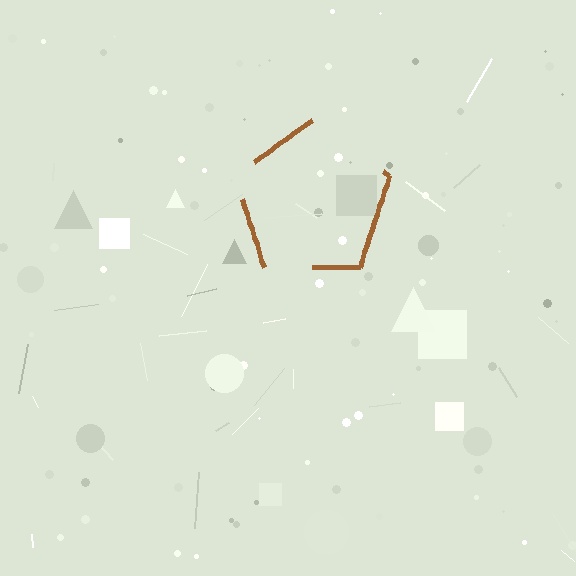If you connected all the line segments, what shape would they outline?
They would outline a pentagon.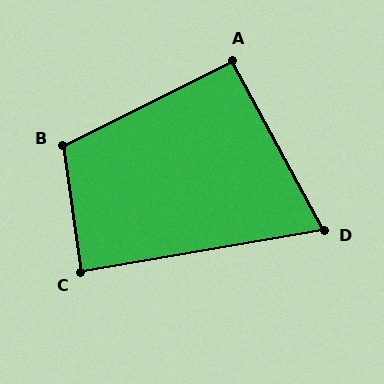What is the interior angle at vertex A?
Approximately 92 degrees (approximately right).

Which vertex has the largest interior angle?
B, at approximately 109 degrees.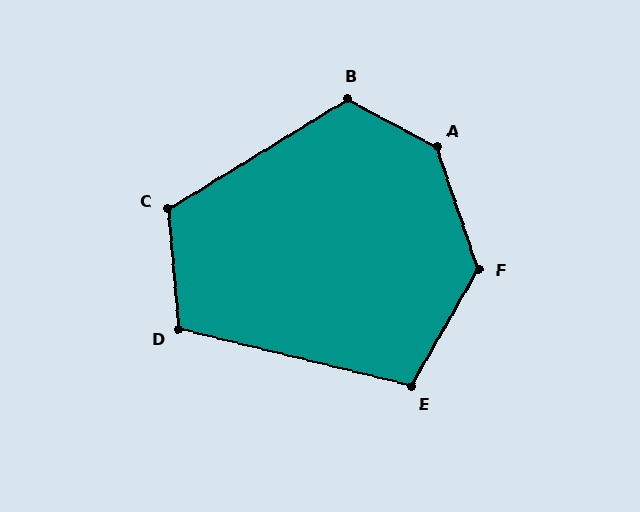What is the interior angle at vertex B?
Approximately 120 degrees (obtuse).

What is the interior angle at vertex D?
Approximately 109 degrees (obtuse).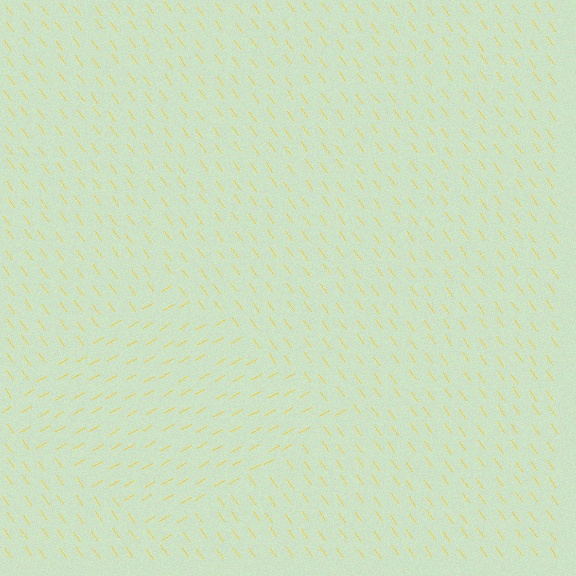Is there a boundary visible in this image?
Yes, there is a texture boundary formed by a change in line orientation.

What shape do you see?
I see a diamond.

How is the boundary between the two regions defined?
The boundary is defined purely by a change in line orientation (approximately 84 degrees difference). All lines are the same color and thickness.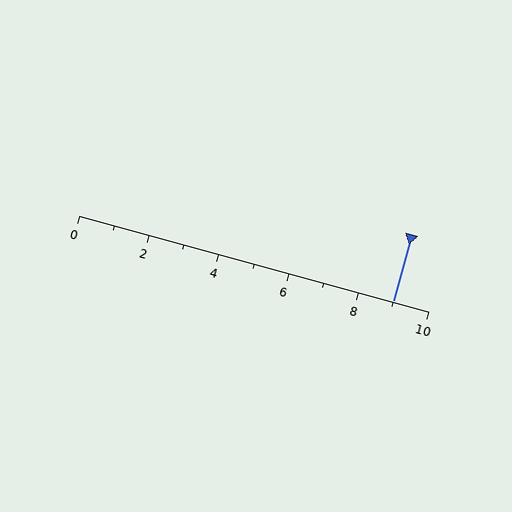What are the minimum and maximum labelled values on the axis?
The axis runs from 0 to 10.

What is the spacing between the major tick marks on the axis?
The major ticks are spaced 2 apart.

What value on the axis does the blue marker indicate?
The marker indicates approximately 9.